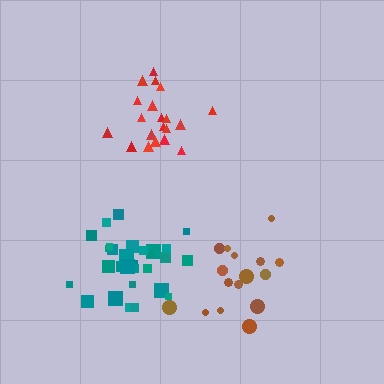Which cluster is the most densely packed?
Teal.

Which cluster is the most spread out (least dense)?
Brown.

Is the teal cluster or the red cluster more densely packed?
Teal.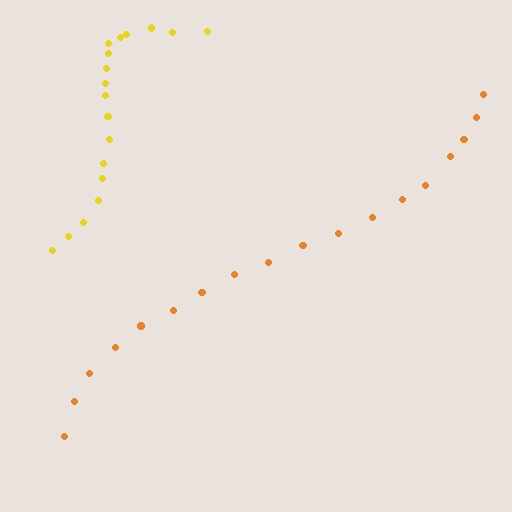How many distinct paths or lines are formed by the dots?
There are 2 distinct paths.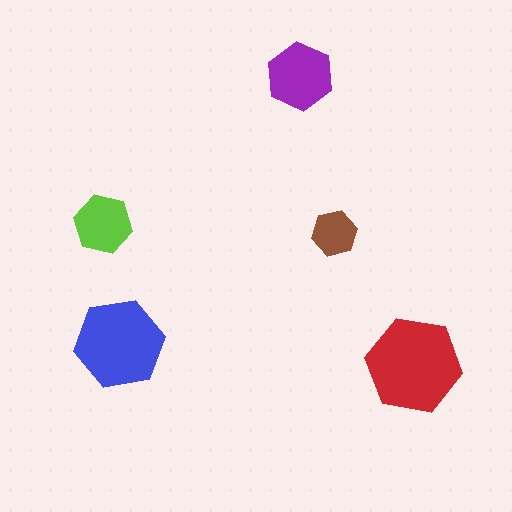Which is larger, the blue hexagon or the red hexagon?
The red one.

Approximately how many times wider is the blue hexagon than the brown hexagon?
About 2 times wider.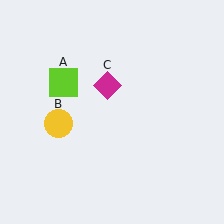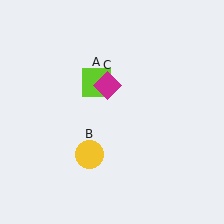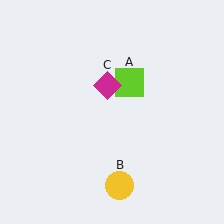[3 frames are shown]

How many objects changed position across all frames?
2 objects changed position: lime square (object A), yellow circle (object B).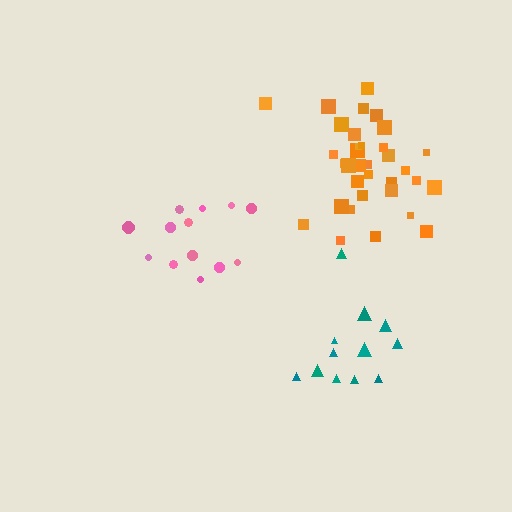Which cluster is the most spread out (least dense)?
Teal.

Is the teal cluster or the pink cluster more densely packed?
Pink.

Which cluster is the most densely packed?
Orange.